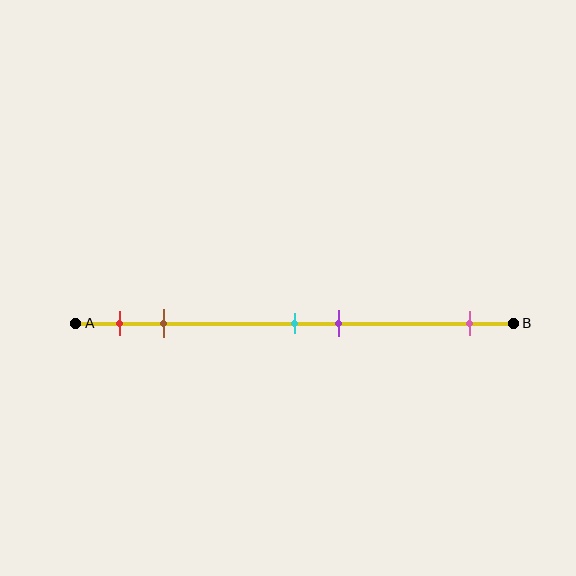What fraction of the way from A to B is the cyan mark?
The cyan mark is approximately 50% (0.5) of the way from A to B.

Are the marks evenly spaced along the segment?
No, the marks are not evenly spaced.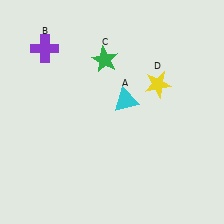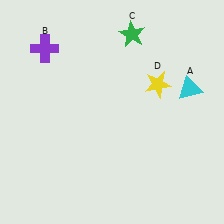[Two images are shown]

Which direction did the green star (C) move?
The green star (C) moved right.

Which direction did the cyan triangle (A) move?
The cyan triangle (A) moved right.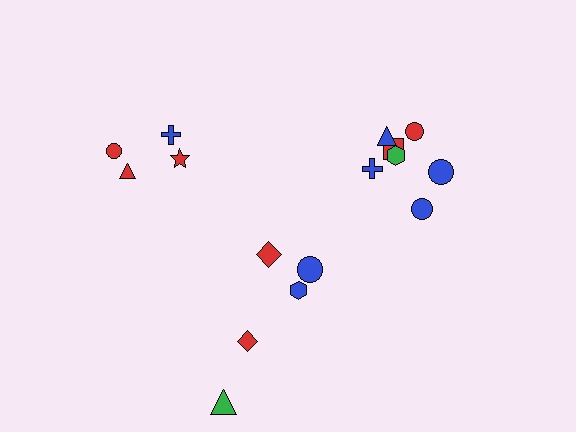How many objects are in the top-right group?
There are 7 objects.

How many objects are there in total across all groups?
There are 16 objects.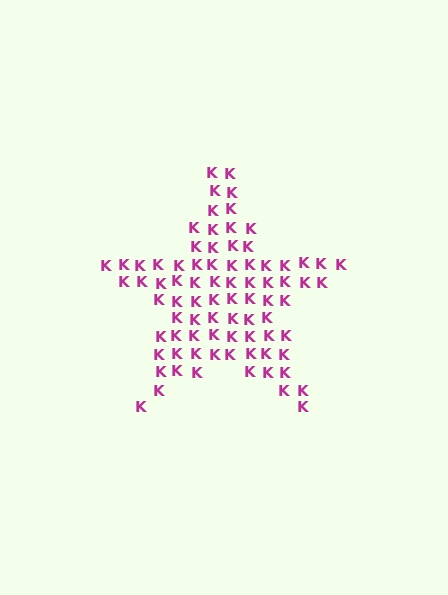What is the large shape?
The large shape is a star.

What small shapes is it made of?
It is made of small letter K's.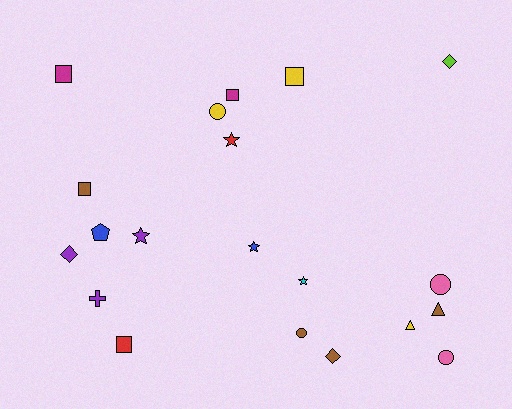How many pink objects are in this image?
There are 2 pink objects.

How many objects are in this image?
There are 20 objects.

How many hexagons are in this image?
There are no hexagons.